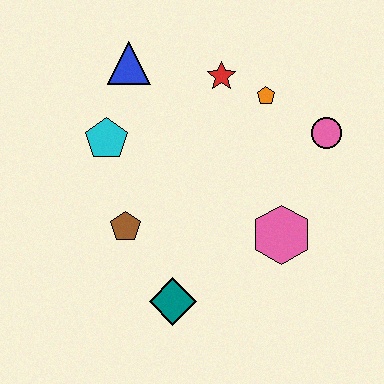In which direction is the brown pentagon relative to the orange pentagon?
The brown pentagon is to the left of the orange pentagon.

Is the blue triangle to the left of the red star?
Yes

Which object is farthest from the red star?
The teal diamond is farthest from the red star.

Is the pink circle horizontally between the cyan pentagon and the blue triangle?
No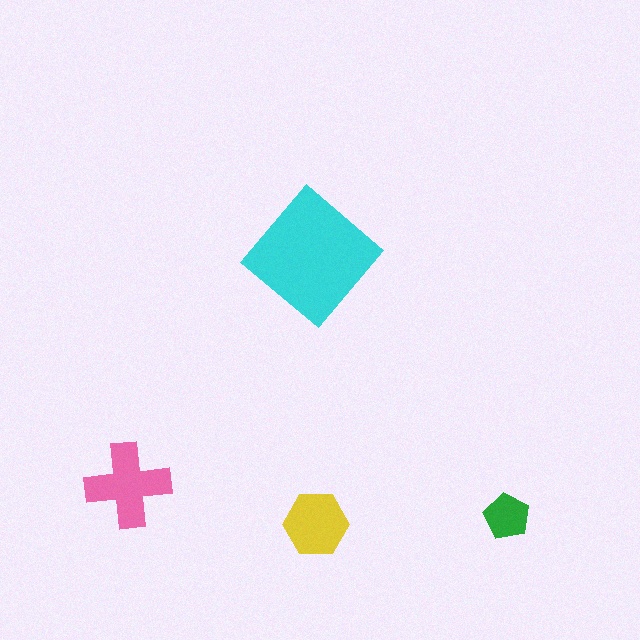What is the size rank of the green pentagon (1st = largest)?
4th.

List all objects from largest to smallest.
The cyan diamond, the pink cross, the yellow hexagon, the green pentagon.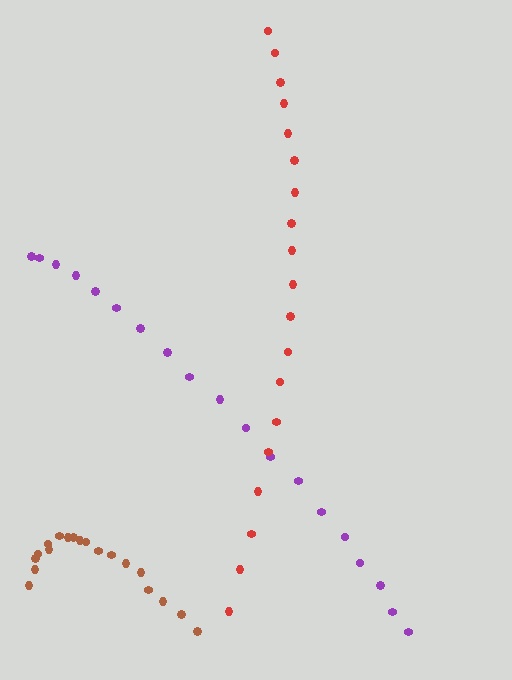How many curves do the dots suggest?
There are 3 distinct paths.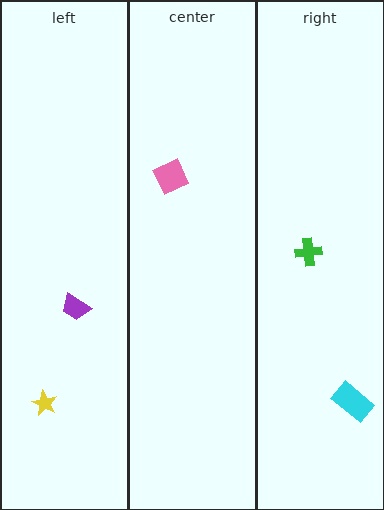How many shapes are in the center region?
1.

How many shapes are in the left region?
2.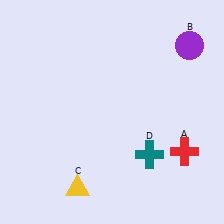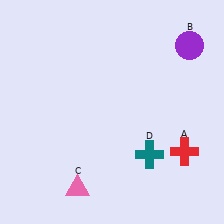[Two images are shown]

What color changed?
The triangle (C) changed from yellow in Image 1 to pink in Image 2.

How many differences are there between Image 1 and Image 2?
There is 1 difference between the two images.